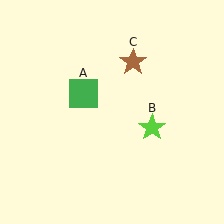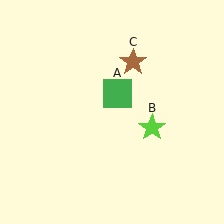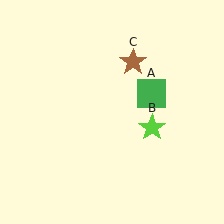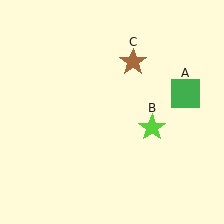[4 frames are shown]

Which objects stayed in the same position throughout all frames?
Lime star (object B) and brown star (object C) remained stationary.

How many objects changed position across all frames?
1 object changed position: green square (object A).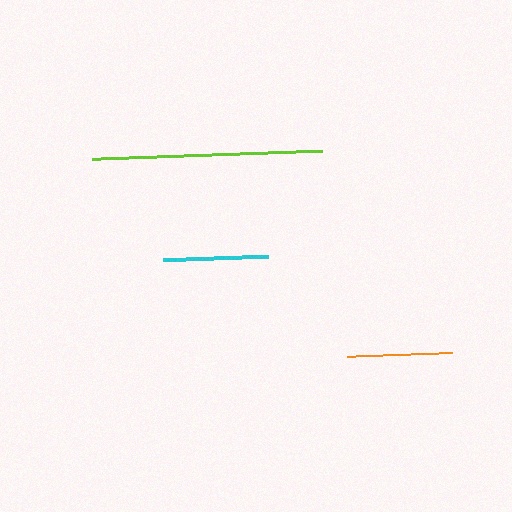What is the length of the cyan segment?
The cyan segment is approximately 106 pixels long.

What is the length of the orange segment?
The orange segment is approximately 105 pixels long.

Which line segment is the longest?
The lime line is the longest at approximately 230 pixels.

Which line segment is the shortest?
The orange line is the shortest at approximately 105 pixels.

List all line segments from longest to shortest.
From longest to shortest: lime, cyan, orange.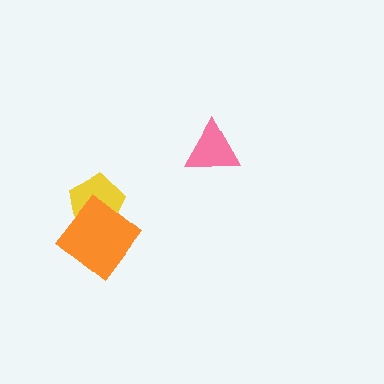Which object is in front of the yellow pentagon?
The orange diamond is in front of the yellow pentagon.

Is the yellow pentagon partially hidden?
Yes, it is partially covered by another shape.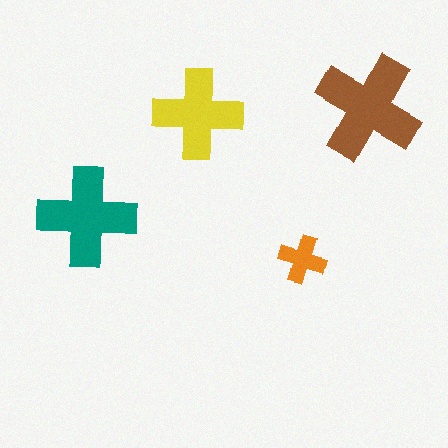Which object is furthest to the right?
The brown cross is rightmost.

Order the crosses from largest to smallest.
the brown one, the teal one, the yellow one, the orange one.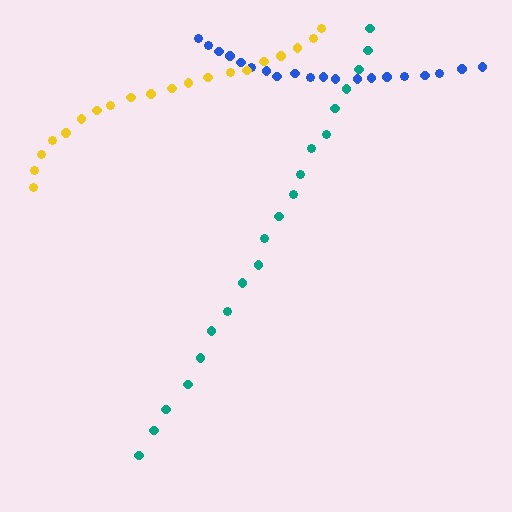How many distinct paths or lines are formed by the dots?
There are 3 distinct paths.